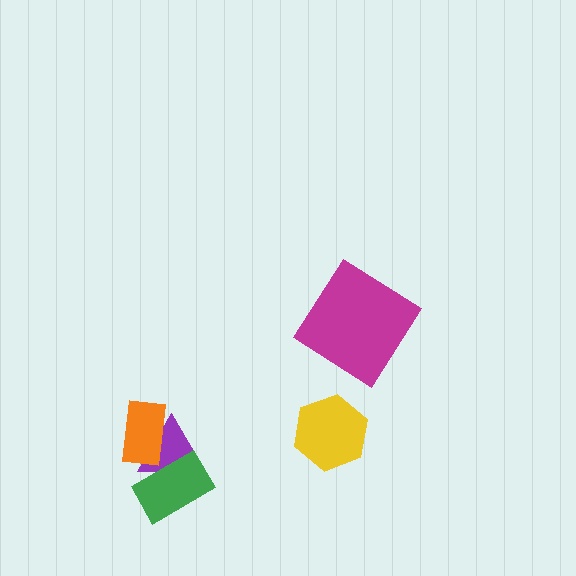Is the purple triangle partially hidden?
Yes, it is partially covered by another shape.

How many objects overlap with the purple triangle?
2 objects overlap with the purple triangle.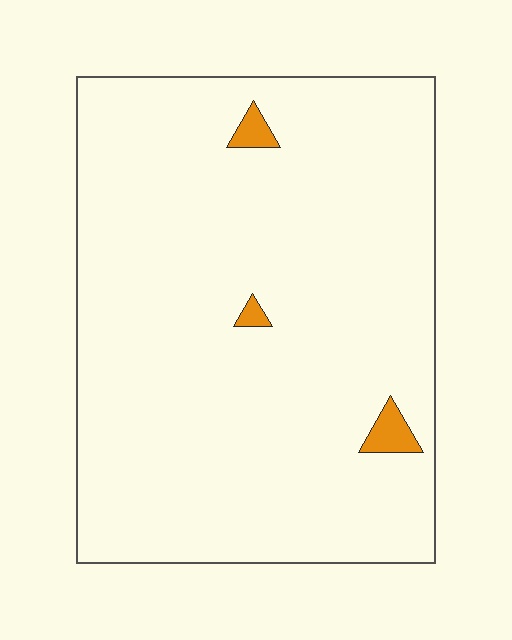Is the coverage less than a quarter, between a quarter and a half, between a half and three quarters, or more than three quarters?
Less than a quarter.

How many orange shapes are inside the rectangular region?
3.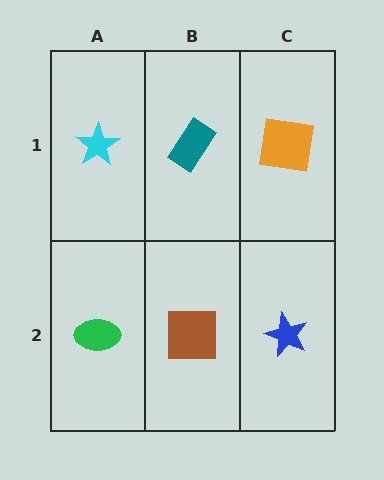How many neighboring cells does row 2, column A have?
2.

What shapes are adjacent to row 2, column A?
A cyan star (row 1, column A), a brown square (row 2, column B).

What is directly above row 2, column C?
An orange square.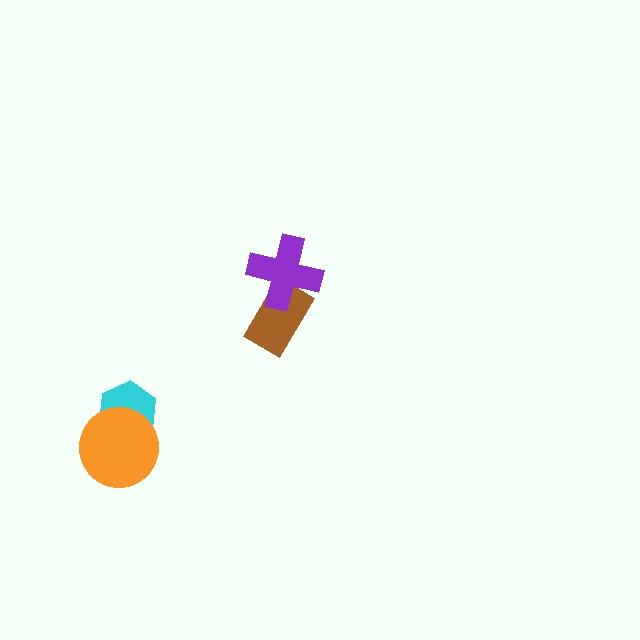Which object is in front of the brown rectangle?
The purple cross is in front of the brown rectangle.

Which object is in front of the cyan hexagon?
The orange circle is in front of the cyan hexagon.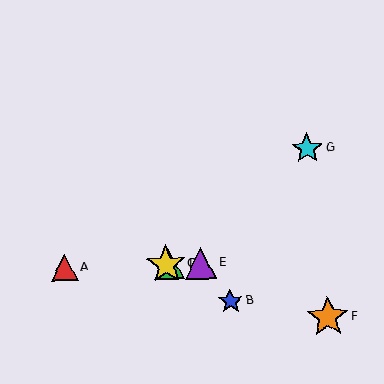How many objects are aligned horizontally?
4 objects (A, C, D, E) are aligned horizontally.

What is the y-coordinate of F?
Object F is at y≈317.